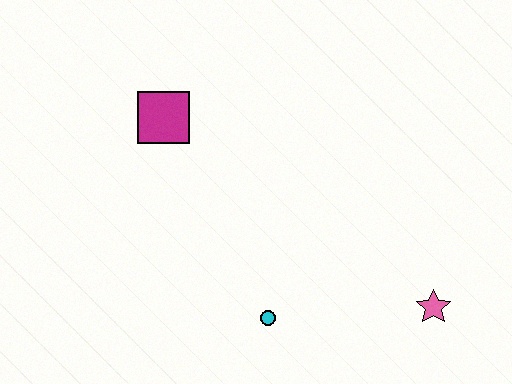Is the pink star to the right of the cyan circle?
Yes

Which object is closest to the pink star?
The cyan circle is closest to the pink star.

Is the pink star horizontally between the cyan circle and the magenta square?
No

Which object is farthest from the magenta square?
The pink star is farthest from the magenta square.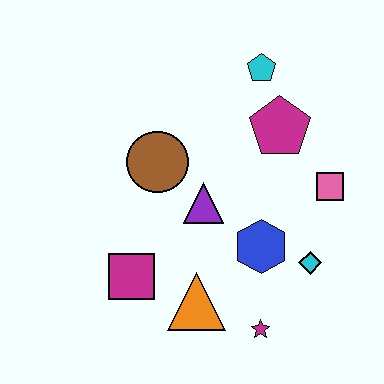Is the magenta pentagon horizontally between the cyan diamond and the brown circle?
Yes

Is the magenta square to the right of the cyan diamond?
No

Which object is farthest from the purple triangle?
The cyan pentagon is farthest from the purple triangle.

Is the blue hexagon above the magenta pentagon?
No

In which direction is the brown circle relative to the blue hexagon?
The brown circle is to the left of the blue hexagon.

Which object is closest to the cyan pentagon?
The magenta pentagon is closest to the cyan pentagon.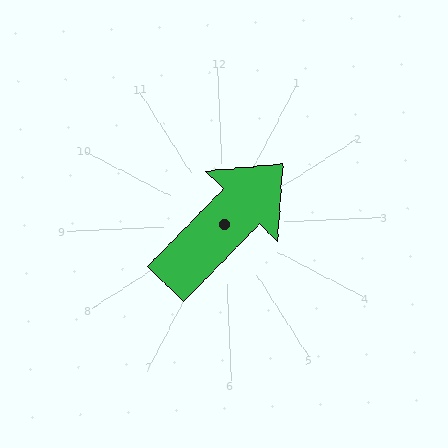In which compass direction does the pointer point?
Northeast.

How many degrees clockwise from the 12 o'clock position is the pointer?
Approximately 47 degrees.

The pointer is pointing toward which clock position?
Roughly 2 o'clock.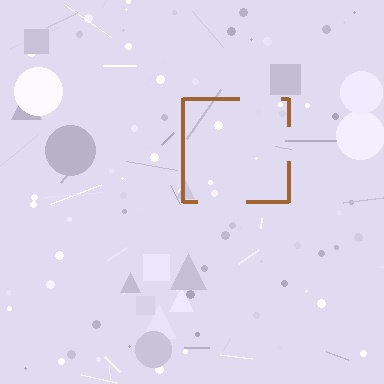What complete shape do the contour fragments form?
The contour fragments form a square.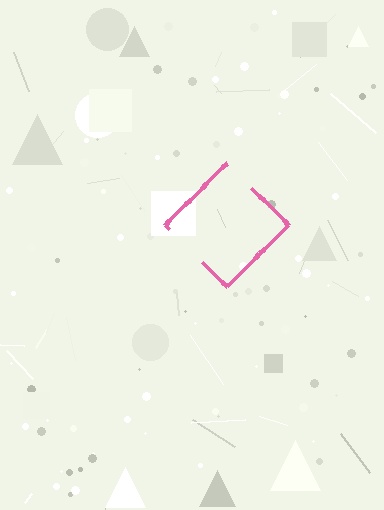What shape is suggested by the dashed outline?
The dashed outline suggests a diamond.